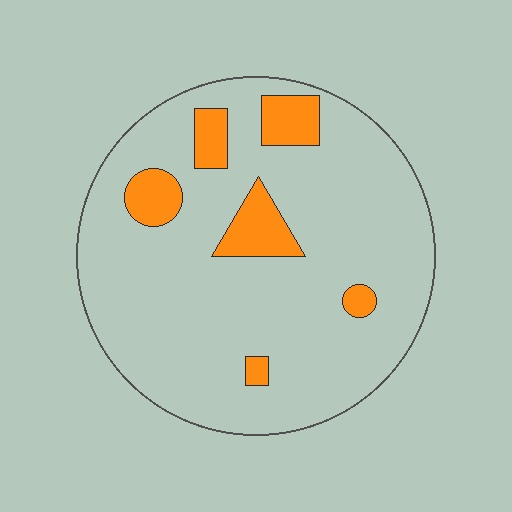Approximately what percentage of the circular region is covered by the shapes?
Approximately 15%.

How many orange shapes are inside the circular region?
6.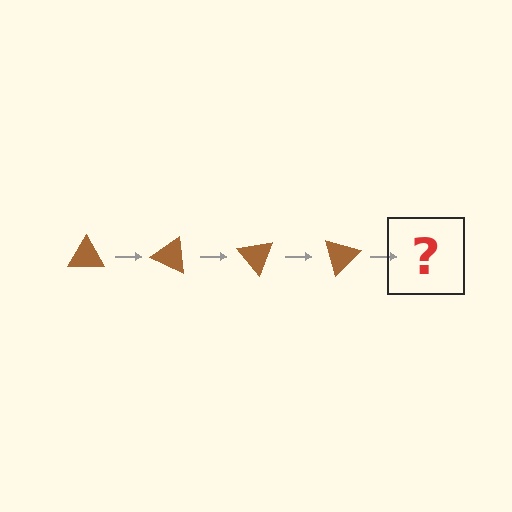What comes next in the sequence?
The next element should be a brown triangle rotated 100 degrees.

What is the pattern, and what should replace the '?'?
The pattern is that the triangle rotates 25 degrees each step. The '?' should be a brown triangle rotated 100 degrees.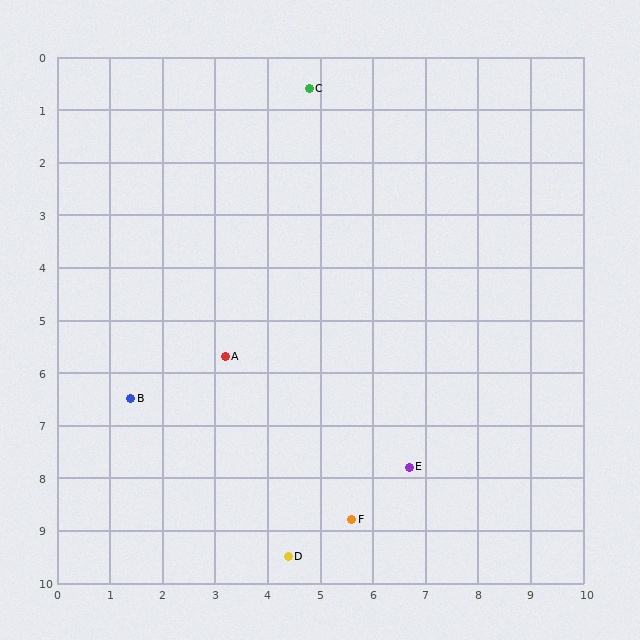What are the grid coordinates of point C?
Point C is at approximately (4.8, 0.6).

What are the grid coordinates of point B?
Point B is at approximately (1.4, 6.5).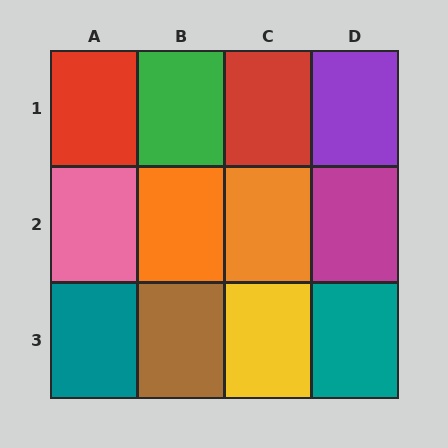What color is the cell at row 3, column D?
Teal.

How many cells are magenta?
1 cell is magenta.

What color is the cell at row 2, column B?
Orange.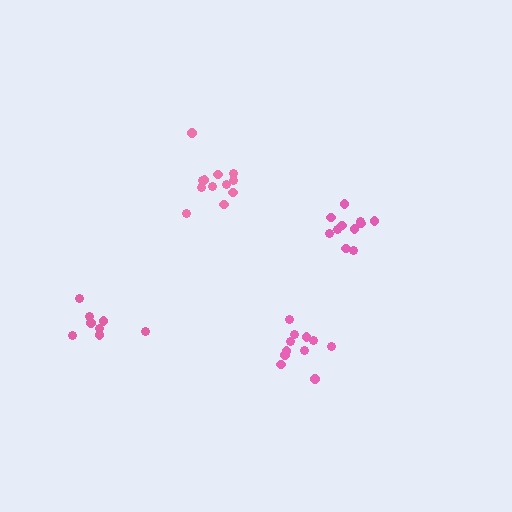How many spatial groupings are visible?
There are 4 spatial groupings.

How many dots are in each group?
Group 1: 8 dots, Group 2: 11 dots, Group 3: 11 dots, Group 4: 12 dots (42 total).